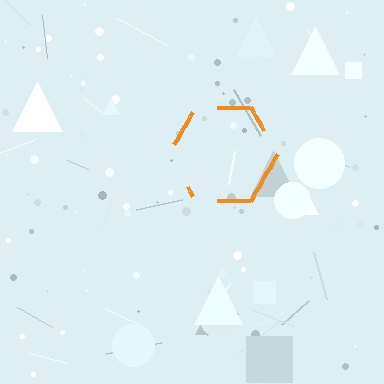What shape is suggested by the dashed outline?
The dashed outline suggests a hexagon.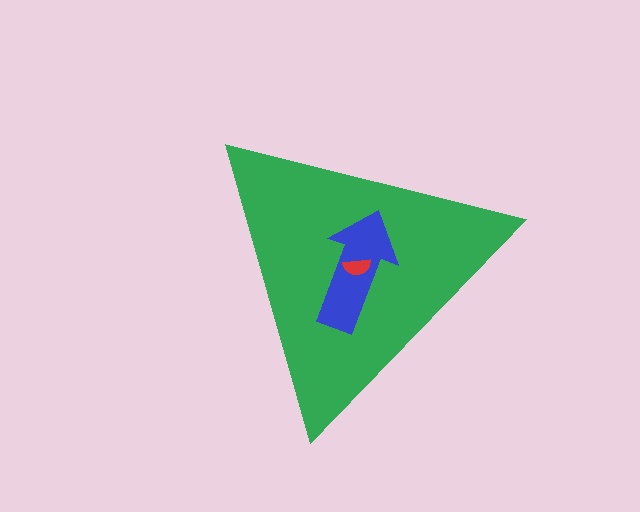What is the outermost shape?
The green triangle.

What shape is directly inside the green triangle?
The blue arrow.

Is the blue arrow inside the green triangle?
Yes.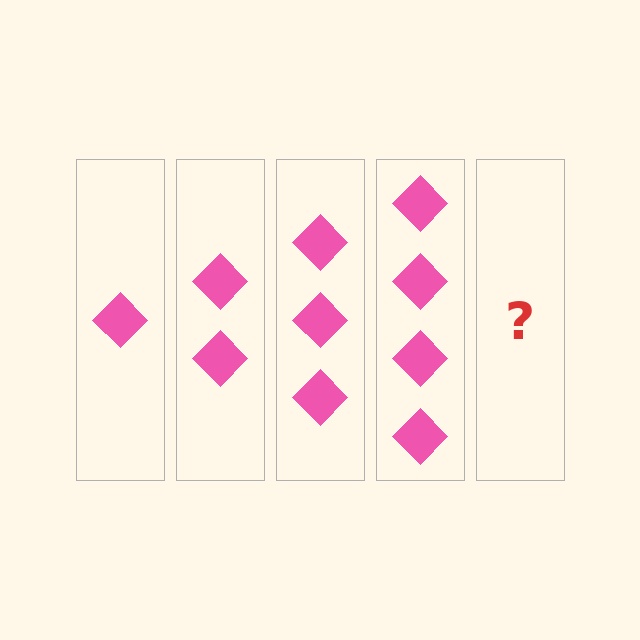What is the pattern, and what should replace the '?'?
The pattern is that each step adds one more diamond. The '?' should be 5 diamonds.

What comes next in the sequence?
The next element should be 5 diamonds.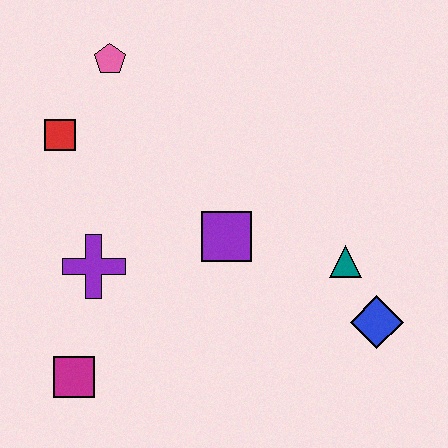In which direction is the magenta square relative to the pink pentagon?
The magenta square is below the pink pentagon.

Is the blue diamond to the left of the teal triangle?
No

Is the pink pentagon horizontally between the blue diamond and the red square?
Yes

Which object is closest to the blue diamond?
The teal triangle is closest to the blue diamond.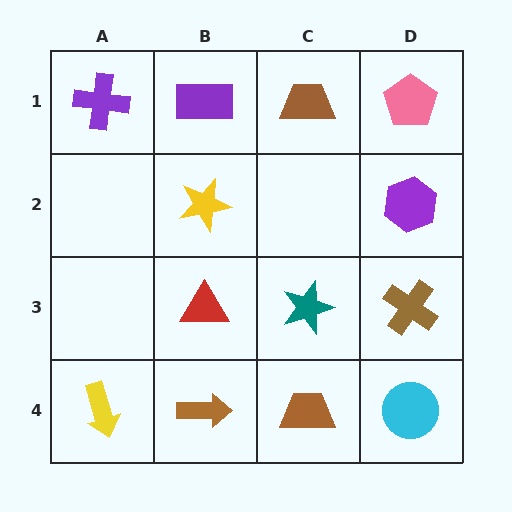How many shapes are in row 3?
3 shapes.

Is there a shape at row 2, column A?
No, that cell is empty.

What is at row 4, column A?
A yellow arrow.